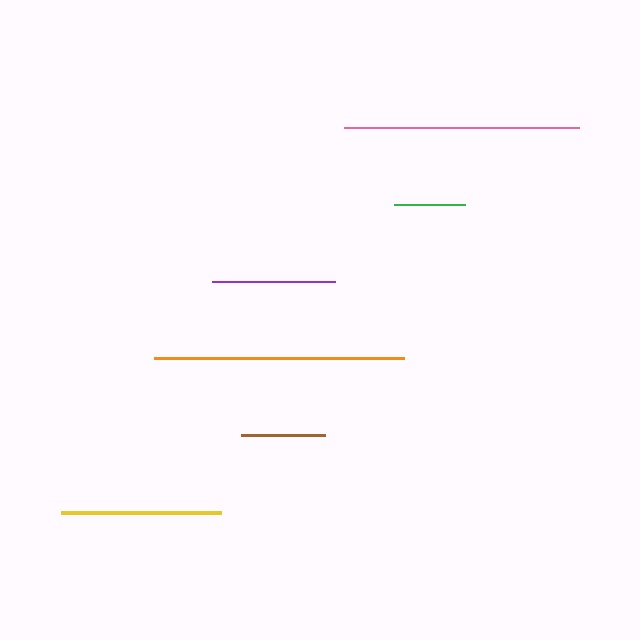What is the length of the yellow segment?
The yellow segment is approximately 160 pixels long.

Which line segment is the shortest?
The green line is the shortest at approximately 72 pixels.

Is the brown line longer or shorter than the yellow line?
The yellow line is longer than the brown line.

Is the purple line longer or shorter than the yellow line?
The yellow line is longer than the purple line.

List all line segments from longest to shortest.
From longest to shortest: orange, pink, yellow, purple, brown, green.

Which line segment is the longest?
The orange line is the longest at approximately 250 pixels.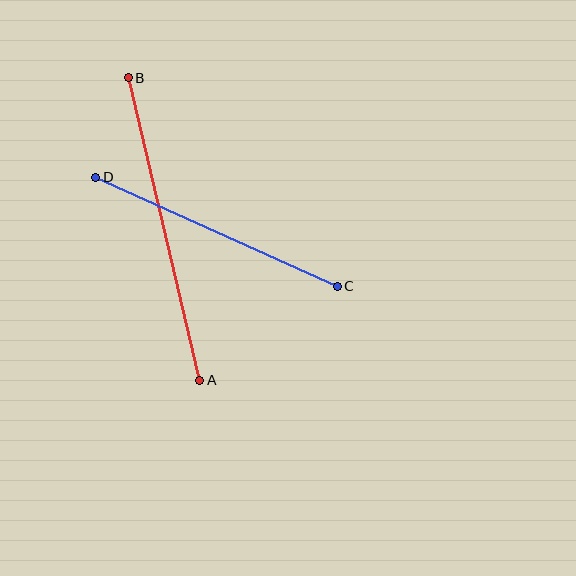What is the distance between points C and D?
The distance is approximately 265 pixels.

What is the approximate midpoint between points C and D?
The midpoint is at approximately (217, 232) pixels.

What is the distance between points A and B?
The distance is approximately 311 pixels.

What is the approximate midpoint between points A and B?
The midpoint is at approximately (164, 229) pixels.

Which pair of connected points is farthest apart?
Points A and B are farthest apart.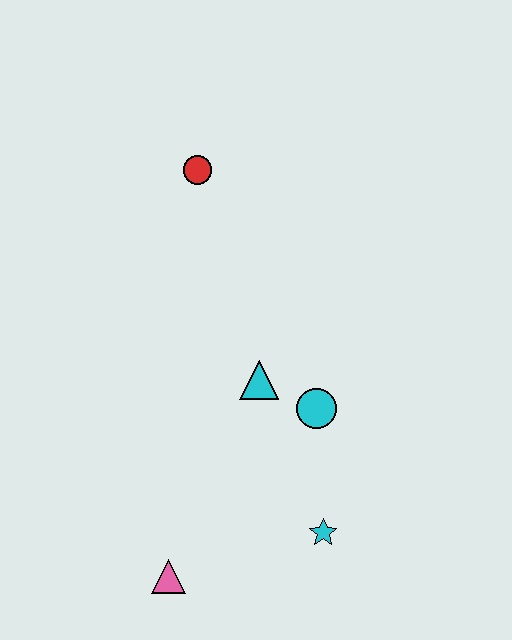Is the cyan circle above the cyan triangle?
No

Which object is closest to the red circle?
The cyan triangle is closest to the red circle.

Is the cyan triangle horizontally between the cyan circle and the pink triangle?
Yes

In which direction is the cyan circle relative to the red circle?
The cyan circle is below the red circle.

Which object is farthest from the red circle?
The pink triangle is farthest from the red circle.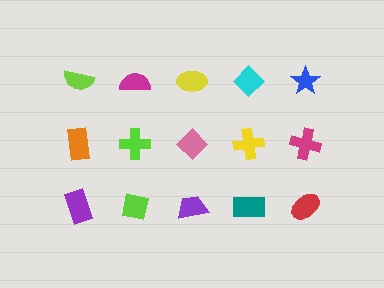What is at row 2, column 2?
A lime cross.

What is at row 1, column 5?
A blue star.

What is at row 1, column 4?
A cyan diamond.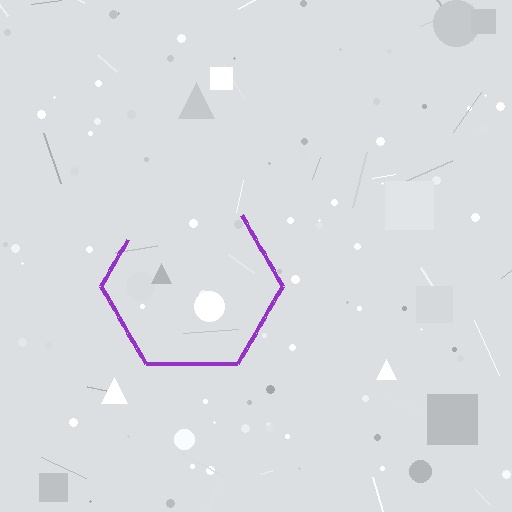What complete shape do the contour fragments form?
The contour fragments form a hexagon.